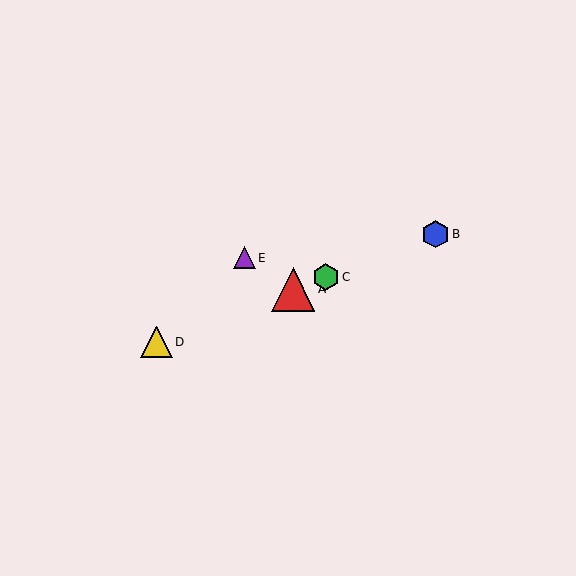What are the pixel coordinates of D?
Object D is at (157, 342).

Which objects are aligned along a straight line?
Objects A, B, C, D are aligned along a straight line.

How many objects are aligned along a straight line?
4 objects (A, B, C, D) are aligned along a straight line.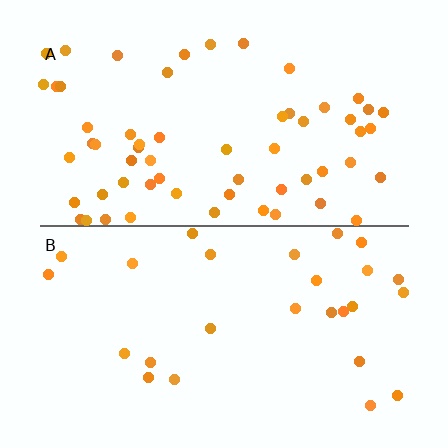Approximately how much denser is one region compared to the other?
Approximately 2.2× — region A over region B.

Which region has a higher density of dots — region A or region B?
A (the top).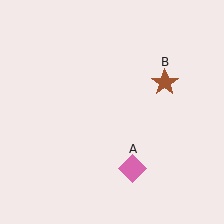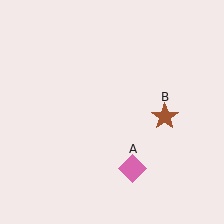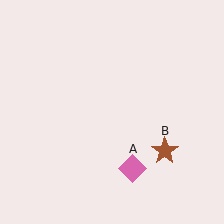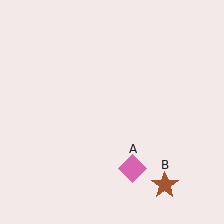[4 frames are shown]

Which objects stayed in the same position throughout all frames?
Pink diamond (object A) remained stationary.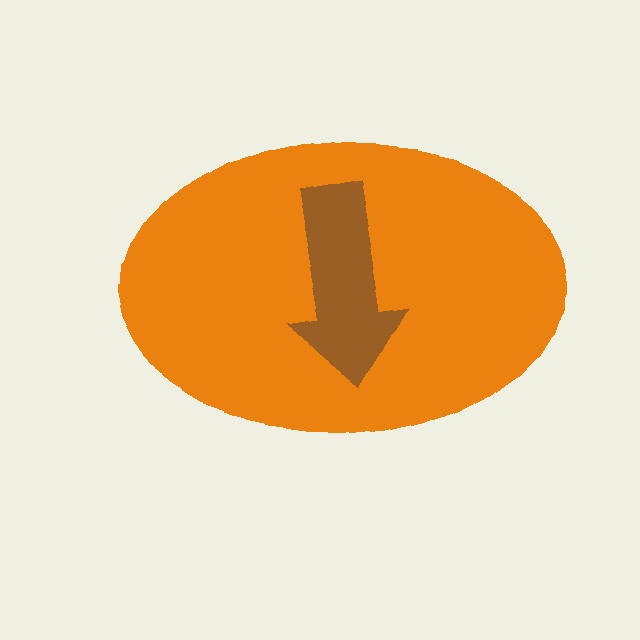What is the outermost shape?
The orange ellipse.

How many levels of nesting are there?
2.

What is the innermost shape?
The brown arrow.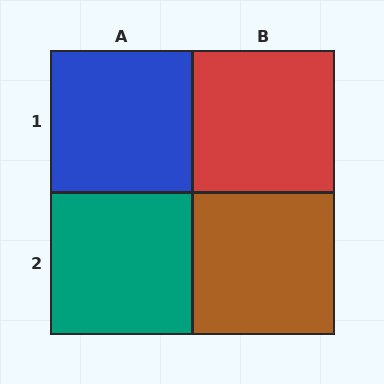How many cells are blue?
1 cell is blue.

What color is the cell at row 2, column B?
Brown.